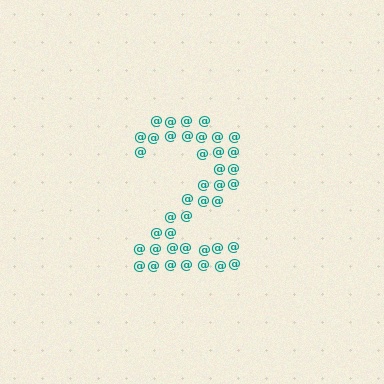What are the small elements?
The small elements are at signs.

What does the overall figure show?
The overall figure shows the digit 2.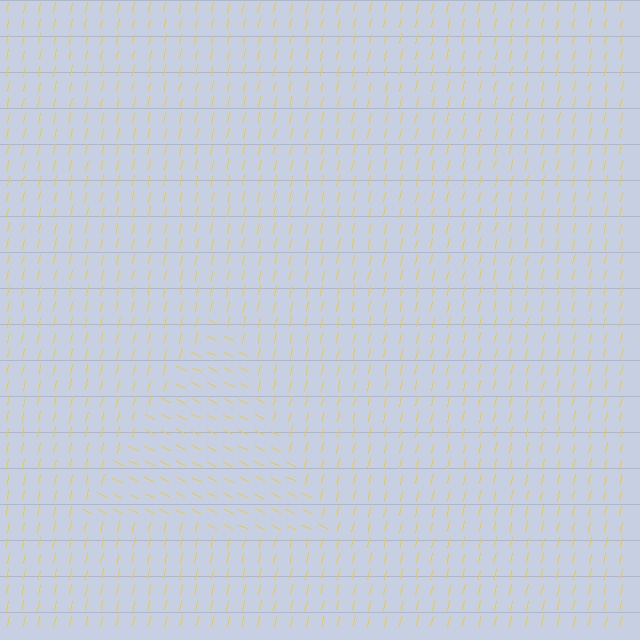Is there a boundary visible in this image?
Yes, there is a texture boundary formed by a change in line orientation.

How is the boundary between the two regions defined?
The boundary is defined purely by a change in line orientation (approximately 77 degrees difference). All lines are the same color and thickness.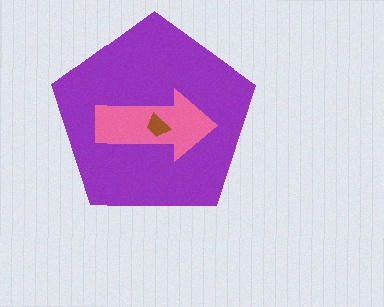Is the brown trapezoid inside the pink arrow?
Yes.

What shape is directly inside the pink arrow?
The brown trapezoid.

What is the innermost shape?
The brown trapezoid.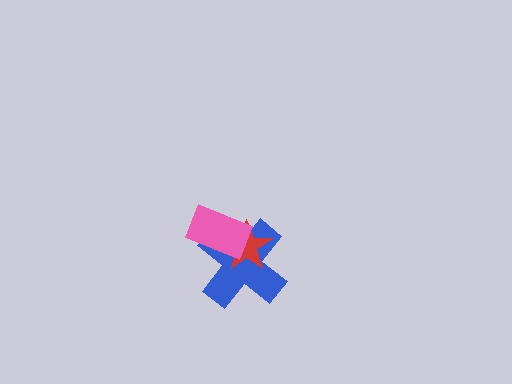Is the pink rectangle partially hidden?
No, no other shape covers it.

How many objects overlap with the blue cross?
2 objects overlap with the blue cross.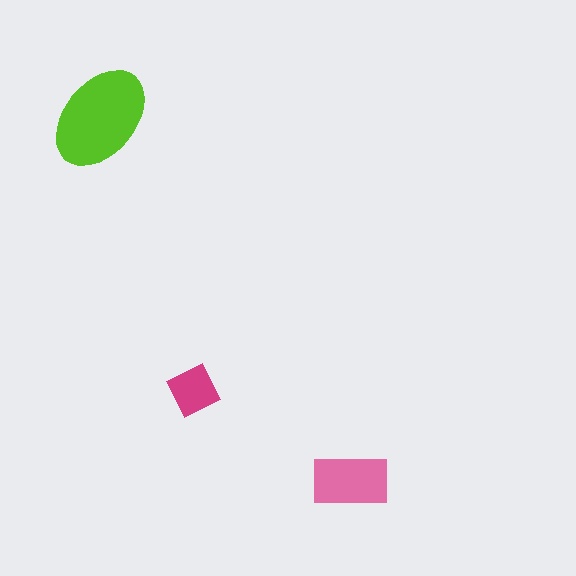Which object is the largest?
The lime ellipse.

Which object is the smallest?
The magenta diamond.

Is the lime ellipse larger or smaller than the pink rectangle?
Larger.